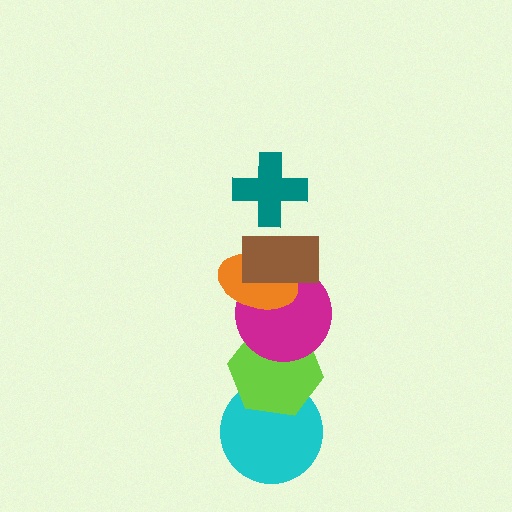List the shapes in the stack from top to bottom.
From top to bottom: the teal cross, the brown rectangle, the orange ellipse, the magenta circle, the lime hexagon, the cyan circle.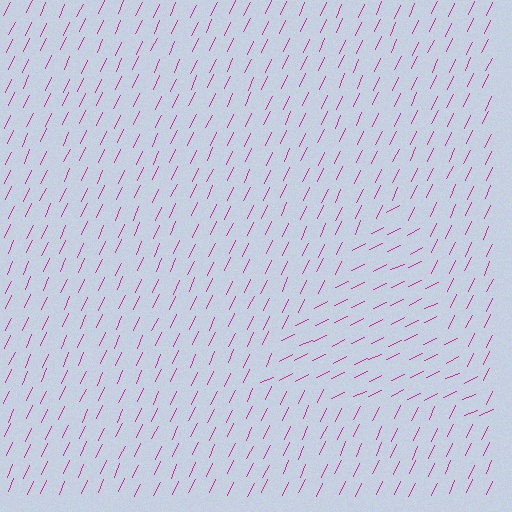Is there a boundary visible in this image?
Yes, there is a texture boundary formed by a change in line orientation.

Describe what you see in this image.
The image is filled with small magenta line segments. A triangle region in the image has lines oriented differently from the surrounding lines, creating a visible texture boundary.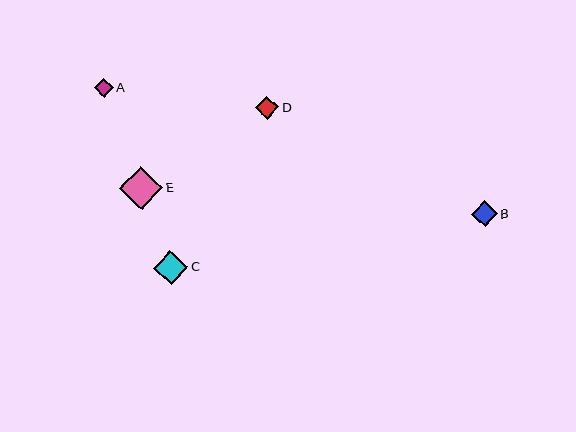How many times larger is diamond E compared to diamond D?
Diamond E is approximately 1.8 times the size of diamond D.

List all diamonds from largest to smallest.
From largest to smallest: E, C, B, D, A.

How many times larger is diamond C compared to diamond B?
Diamond C is approximately 1.3 times the size of diamond B.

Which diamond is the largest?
Diamond E is the largest with a size of approximately 43 pixels.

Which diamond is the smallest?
Diamond A is the smallest with a size of approximately 19 pixels.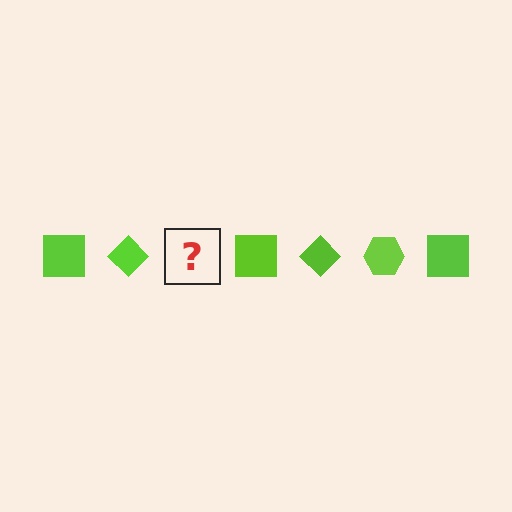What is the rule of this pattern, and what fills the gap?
The rule is that the pattern cycles through square, diamond, hexagon shapes in lime. The gap should be filled with a lime hexagon.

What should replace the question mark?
The question mark should be replaced with a lime hexagon.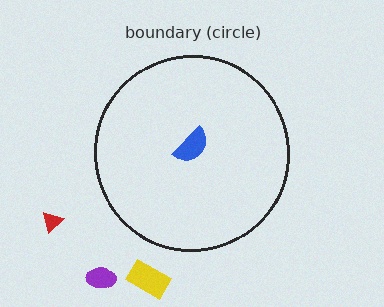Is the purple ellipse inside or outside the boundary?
Outside.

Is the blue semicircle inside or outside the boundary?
Inside.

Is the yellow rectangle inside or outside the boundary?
Outside.